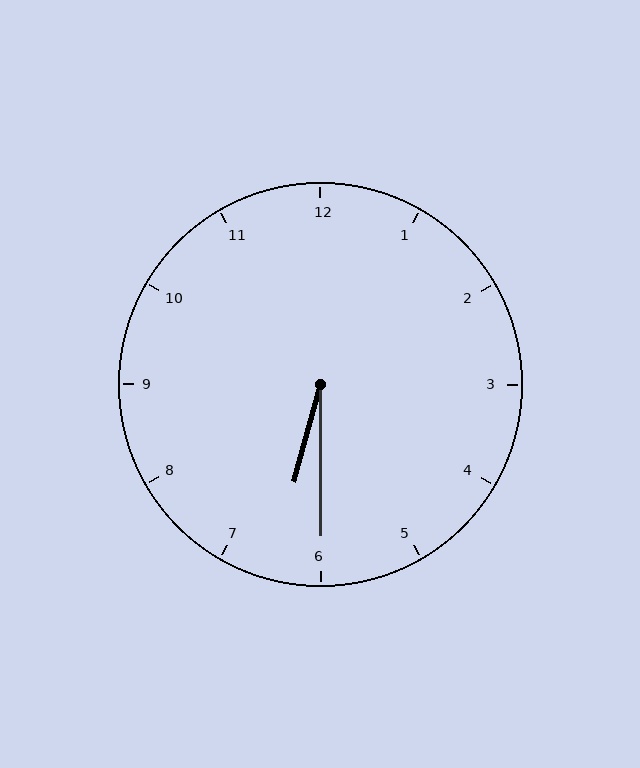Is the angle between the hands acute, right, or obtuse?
It is acute.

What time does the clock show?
6:30.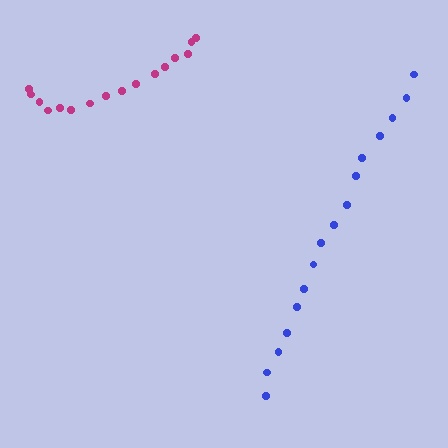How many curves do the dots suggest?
There are 2 distinct paths.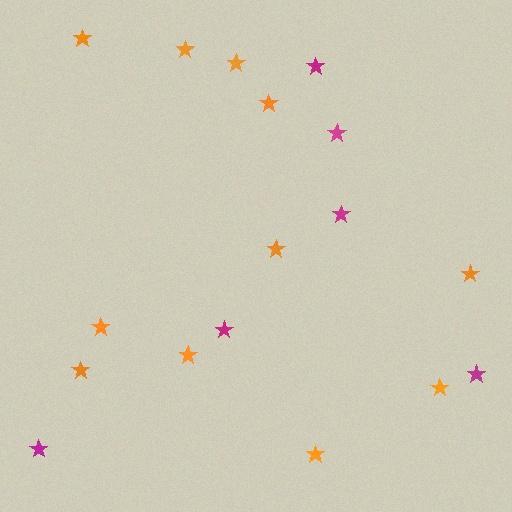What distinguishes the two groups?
There are 2 groups: one group of magenta stars (6) and one group of orange stars (11).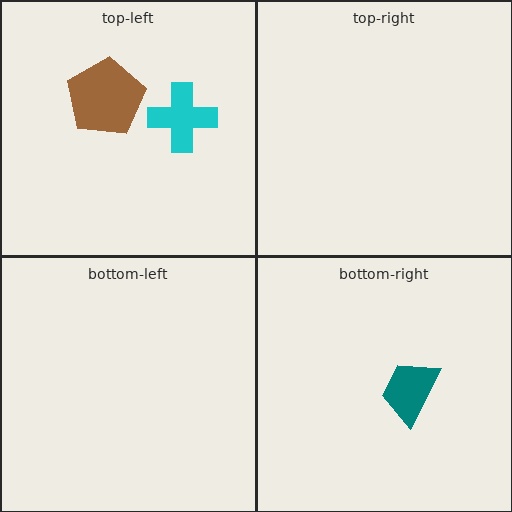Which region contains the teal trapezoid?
The bottom-right region.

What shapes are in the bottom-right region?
The teal trapezoid.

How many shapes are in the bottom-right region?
1.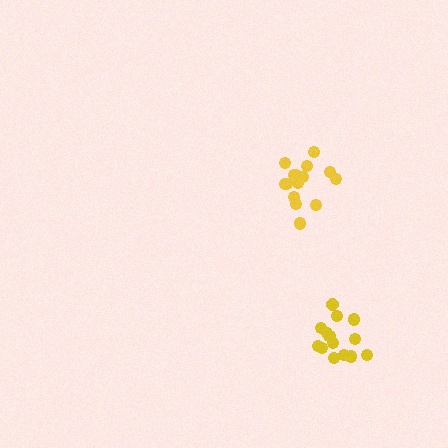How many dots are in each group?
Group 1: 15 dots, Group 2: 14 dots (29 total).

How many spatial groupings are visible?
There are 2 spatial groupings.